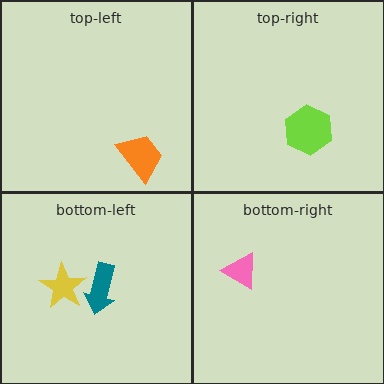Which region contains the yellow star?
The bottom-left region.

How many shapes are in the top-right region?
1.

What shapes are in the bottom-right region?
The pink triangle.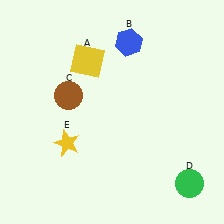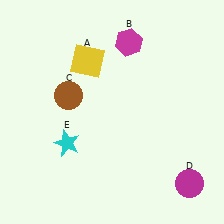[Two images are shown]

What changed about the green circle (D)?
In Image 1, D is green. In Image 2, it changed to magenta.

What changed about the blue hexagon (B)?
In Image 1, B is blue. In Image 2, it changed to magenta.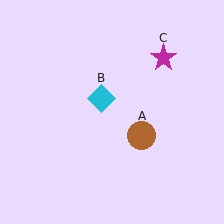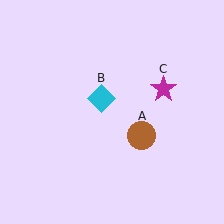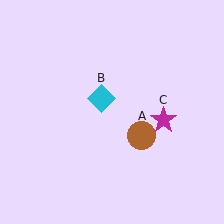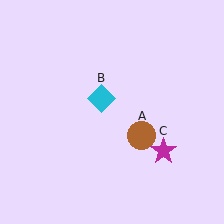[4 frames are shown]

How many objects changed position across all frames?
1 object changed position: magenta star (object C).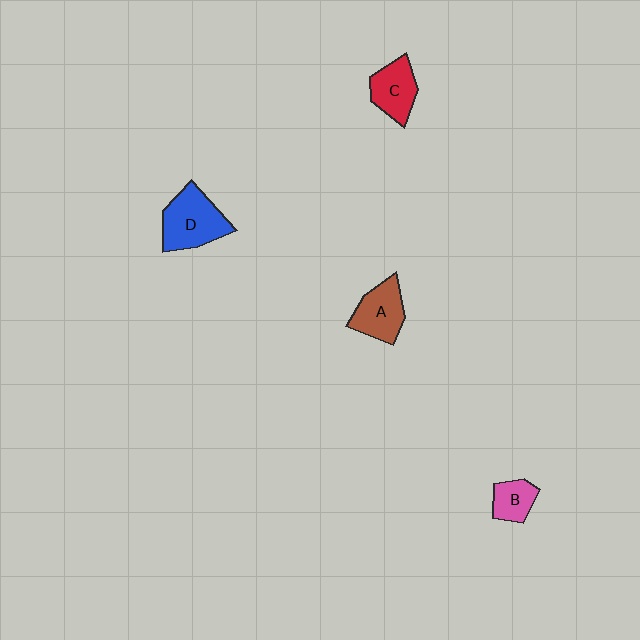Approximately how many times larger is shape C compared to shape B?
Approximately 1.4 times.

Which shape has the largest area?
Shape D (blue).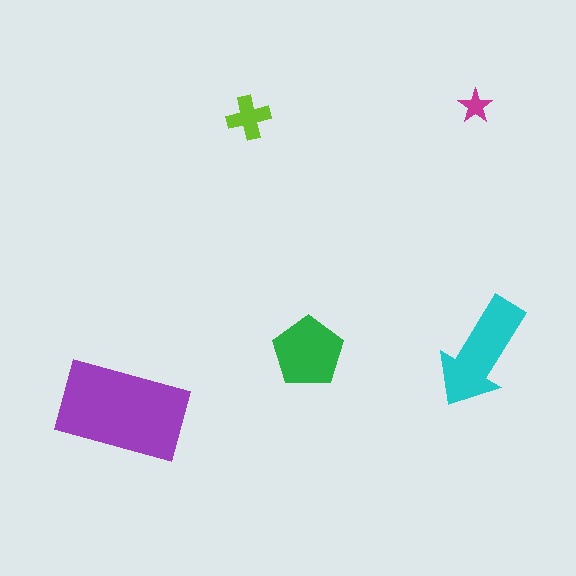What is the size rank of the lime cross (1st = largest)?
4th.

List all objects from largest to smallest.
The purple rectangle, the cyan arrow, the green pentagon, the lime cross, the magenta star.